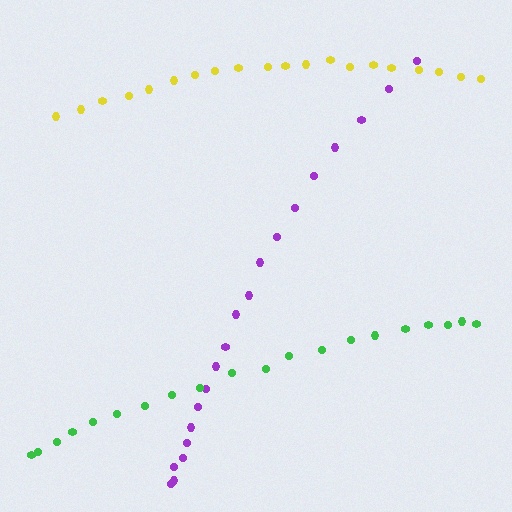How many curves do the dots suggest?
There are 3 distinct paths.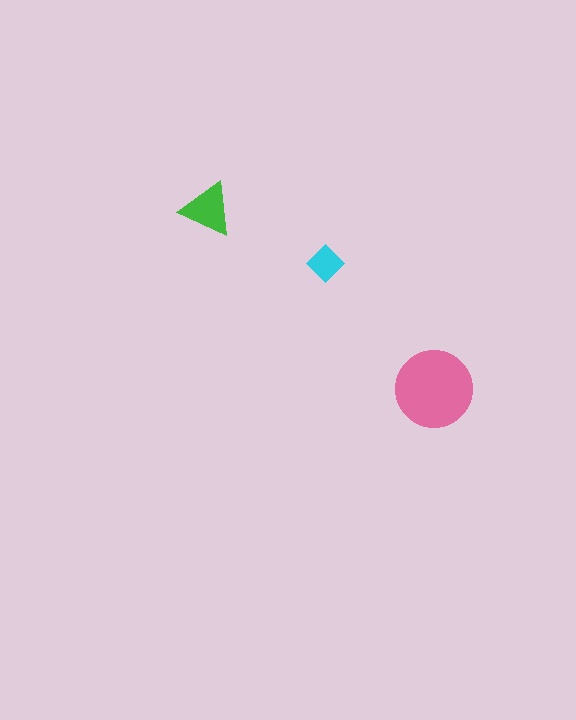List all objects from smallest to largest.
The cyan diamond, the green triangle, the pink circle.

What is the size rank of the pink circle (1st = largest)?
1st.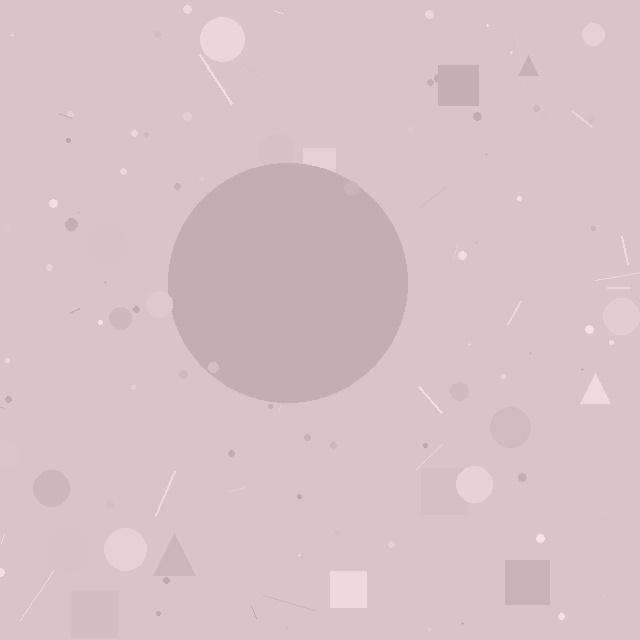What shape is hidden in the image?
A circle is hidden in the image.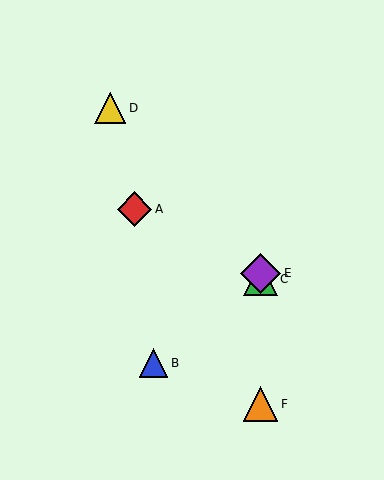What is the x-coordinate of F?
Object F is at x≈261.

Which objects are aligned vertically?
Objects C, E, F are aligned vertically.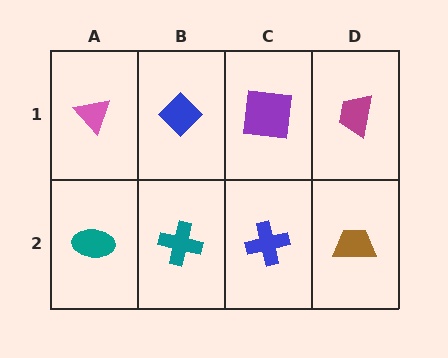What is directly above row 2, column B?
A blue diamond.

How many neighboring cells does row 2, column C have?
3.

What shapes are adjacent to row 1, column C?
A blue cross (row 2, column C), a blue diamond (row 1, column B), a magenta trapezoid (row 1, column D).